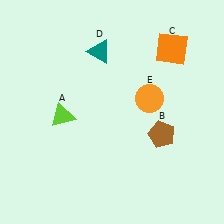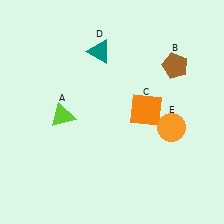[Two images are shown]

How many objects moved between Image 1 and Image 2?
3 objects moved between the two images.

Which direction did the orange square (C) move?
The orange square (C) moved down.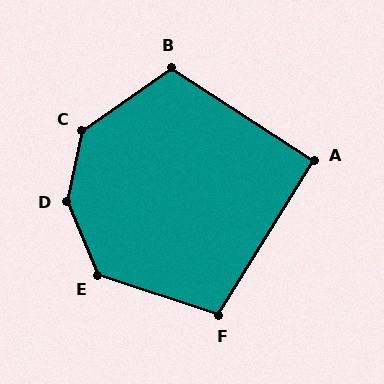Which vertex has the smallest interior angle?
A, at approximately 91 degrees.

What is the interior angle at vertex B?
Approximately 112 degrees (obtuse).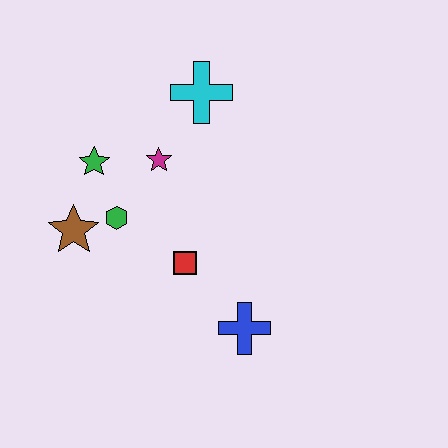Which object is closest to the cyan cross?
The magenta star is closest to the cyan cross.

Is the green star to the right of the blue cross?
No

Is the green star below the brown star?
No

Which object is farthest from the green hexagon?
The blue cross is farthest from the green hexagon.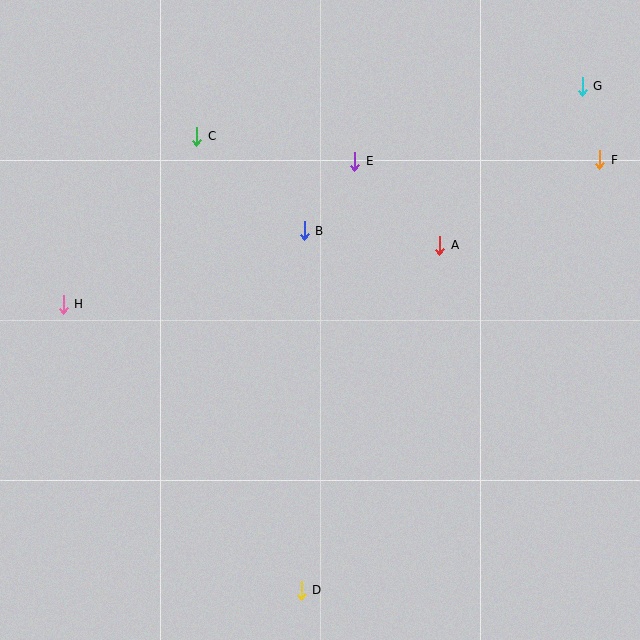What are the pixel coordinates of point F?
Point F is at (600, 160).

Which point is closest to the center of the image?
Point B at (304, 231) is closest to the center.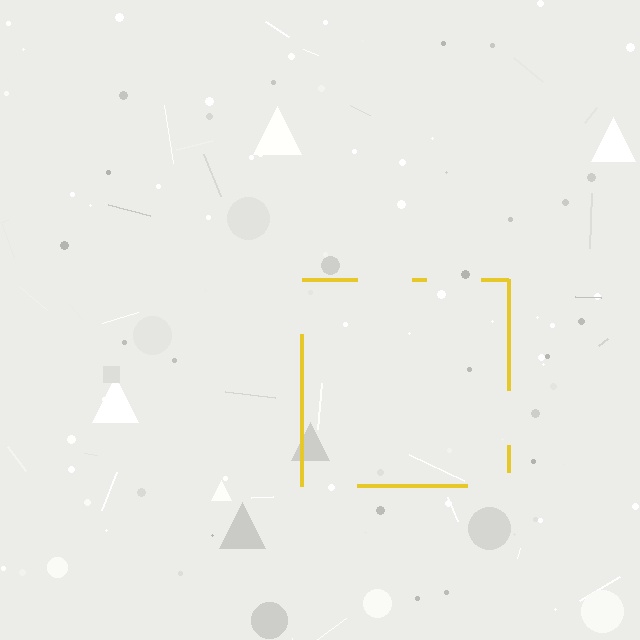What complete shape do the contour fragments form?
The contour fragments form a square.